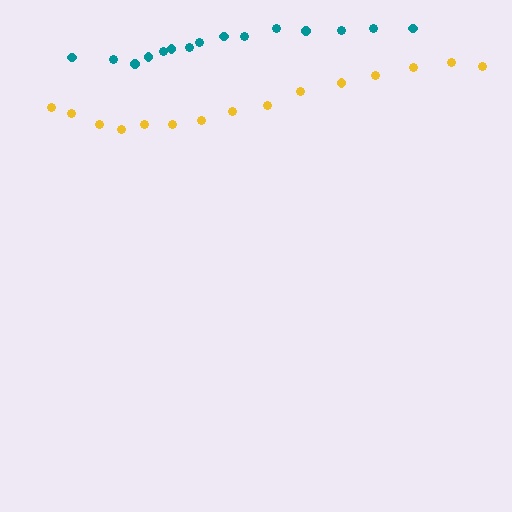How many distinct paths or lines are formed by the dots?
There are 2 distinct paths.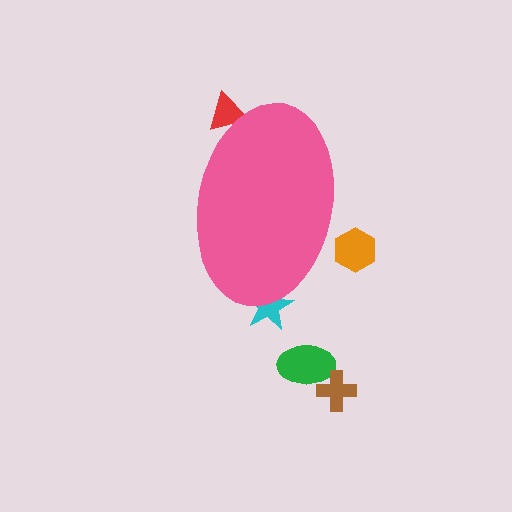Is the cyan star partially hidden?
Yes, the cyan star is partially hidden behind the pink ellipse.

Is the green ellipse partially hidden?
No, the green ellipse is fully visible.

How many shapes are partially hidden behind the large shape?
3 shapes are partially hidden.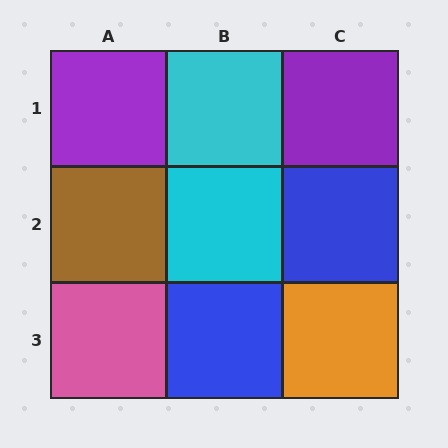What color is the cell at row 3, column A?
Pink.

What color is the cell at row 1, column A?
Purple.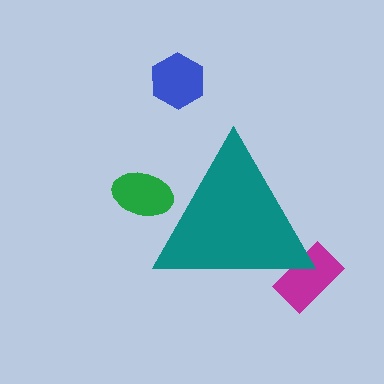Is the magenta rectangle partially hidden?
Yes, the magenta rectangle is partially hidden behind the teal triangle.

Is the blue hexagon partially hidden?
No, the blue hexagon is fully visible.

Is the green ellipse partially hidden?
Yes, the green ellipse is partially hidden behind the teal triangle.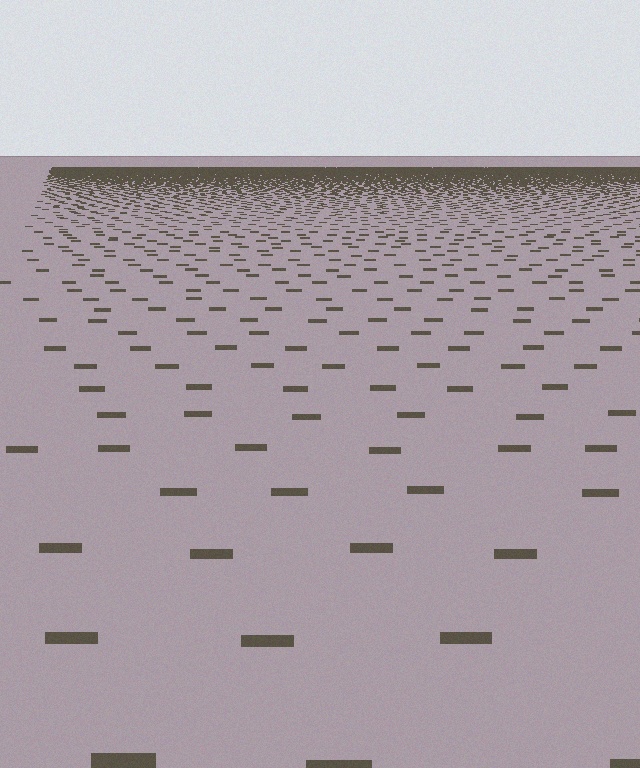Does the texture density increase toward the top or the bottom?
Density increases toward the top.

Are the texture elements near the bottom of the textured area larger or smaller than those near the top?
Larger. Near the bottom, elements are closer to the viewer and appear at a bigger on-screen size.